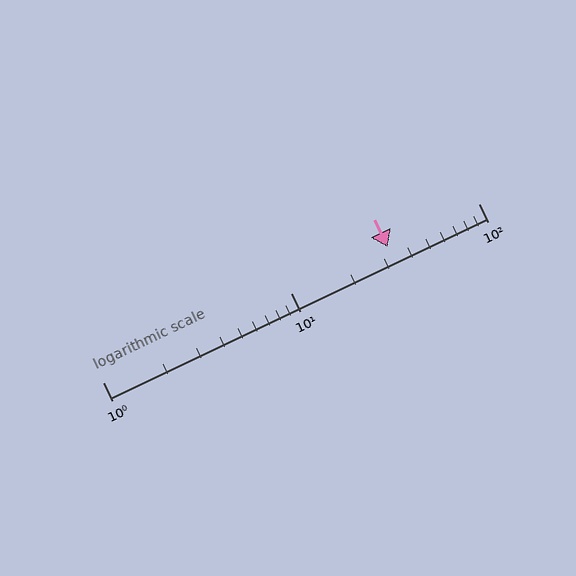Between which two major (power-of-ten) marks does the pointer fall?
The pointer is between 10 and 100.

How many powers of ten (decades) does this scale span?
The scale spans 2 decades, from 1 to 100.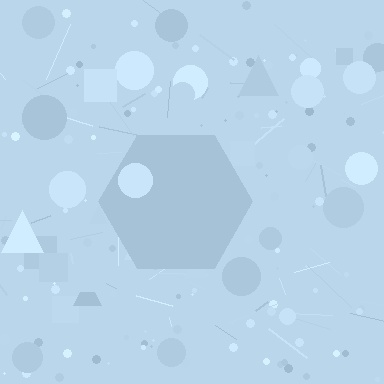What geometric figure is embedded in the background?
A hexagon is embedded in the background.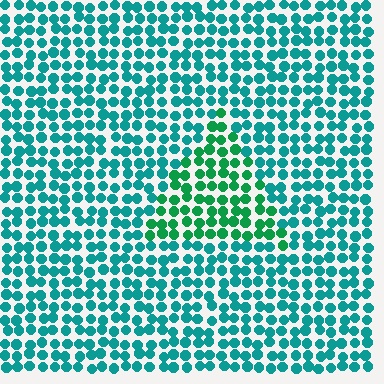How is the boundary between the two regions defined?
The boundary is defined purely by a slight shift in hue (about 33 degrees). Spacing, size, and orientation are identical on both sides.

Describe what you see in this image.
The image is filled with small teal elements in a uniform arrangement. A triangle-shaped region is visible where the elements are tinted to a slightly different hue, forming a subtle color boundary.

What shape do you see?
I see a triangle.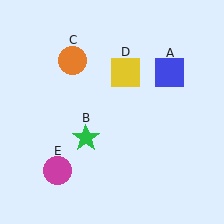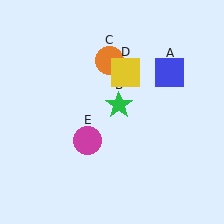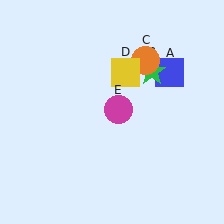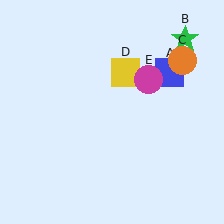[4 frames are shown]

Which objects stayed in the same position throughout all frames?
Blue square (object A) and yellow square (object D) remained stationary.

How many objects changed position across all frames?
3 objects changed position: green star (object B), orange circle (object C), magenta circle (object E).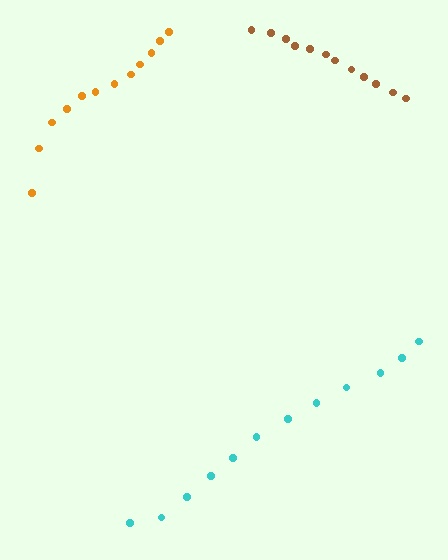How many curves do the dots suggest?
There are 3 distinct paths.